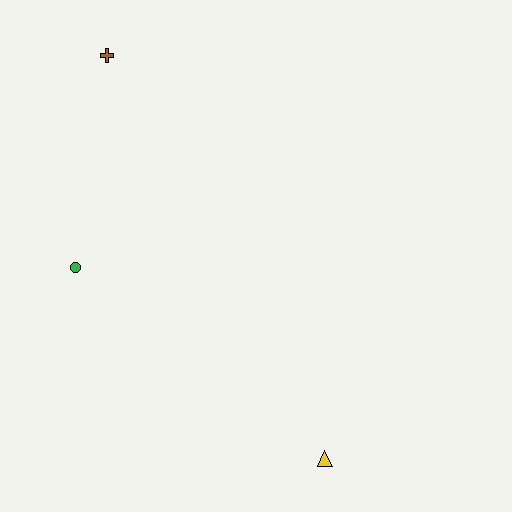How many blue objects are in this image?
There are no blue objects.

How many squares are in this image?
There are no squares.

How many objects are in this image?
There are 3 objects.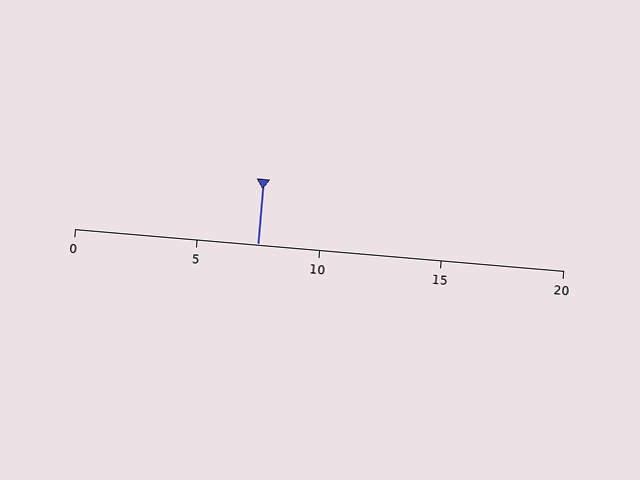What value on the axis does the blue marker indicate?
The marker indicates approximately 7.5.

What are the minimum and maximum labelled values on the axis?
The axis runs from 0 to 20.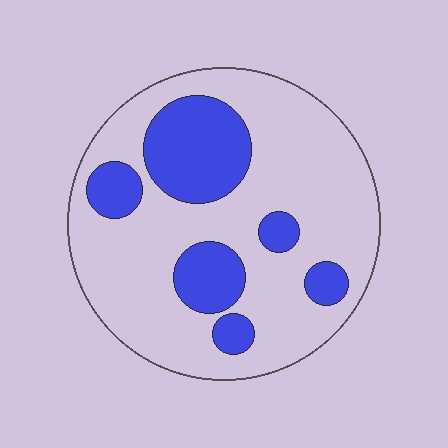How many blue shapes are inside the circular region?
6.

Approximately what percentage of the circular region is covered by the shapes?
Approximately 25%.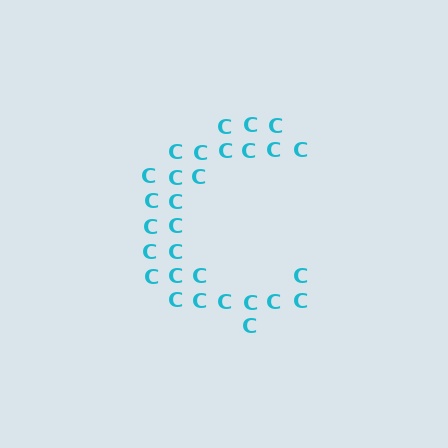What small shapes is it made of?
It is made of small letter C's.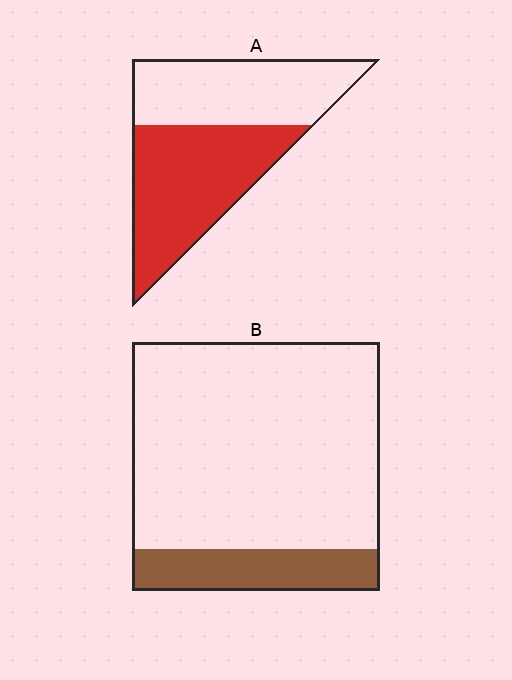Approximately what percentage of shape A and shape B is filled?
A is approximately 55% and B is approximately 15%.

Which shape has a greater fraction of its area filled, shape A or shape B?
Shape A.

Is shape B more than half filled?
No.